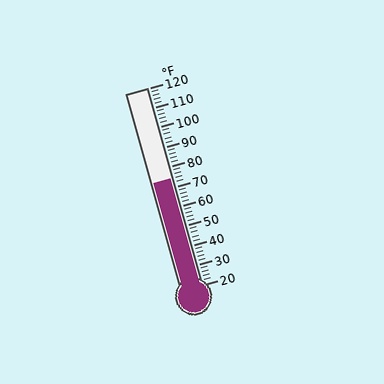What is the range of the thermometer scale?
The thermometer scale ranges from 20°F to 120°F.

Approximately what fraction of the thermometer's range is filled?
The thermometer is filled to approximately 55% of its range.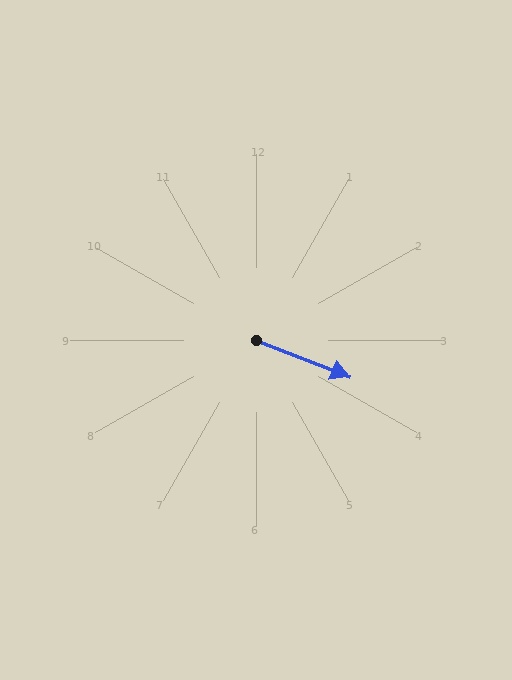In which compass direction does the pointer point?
East.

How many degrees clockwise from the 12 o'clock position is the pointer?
Approximately 111 degrees.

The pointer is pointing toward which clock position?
Roughly 4 o'clock.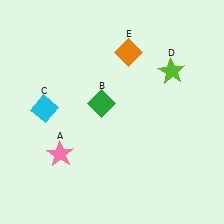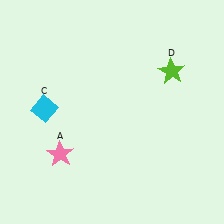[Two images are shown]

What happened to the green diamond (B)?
The green diamond (B) was removed in Image 2. It was in the top-left area of Image 1.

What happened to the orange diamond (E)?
The orange diamond (E) was removed in Image 2. It was in the top-right area of Image 1.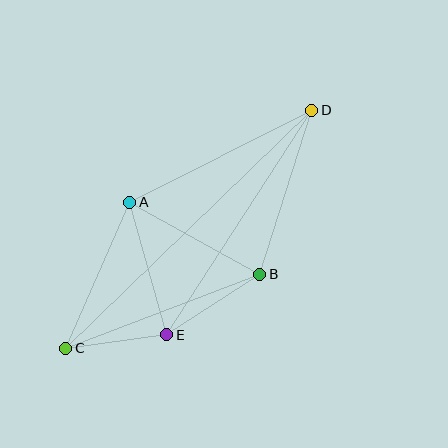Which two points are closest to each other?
Points C and E are closest to each other.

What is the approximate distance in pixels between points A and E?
The distance between A and E is approximately 138 pixels.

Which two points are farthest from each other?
Points C and D are farthest from each other.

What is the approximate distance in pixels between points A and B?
The distance between A and B is approximately 149 pixels.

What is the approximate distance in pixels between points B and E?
The distance between B and E is approximately 111 pixels.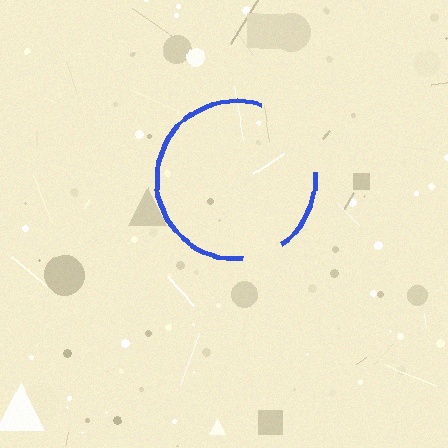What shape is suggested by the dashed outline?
The dashed outline suggests a circle.